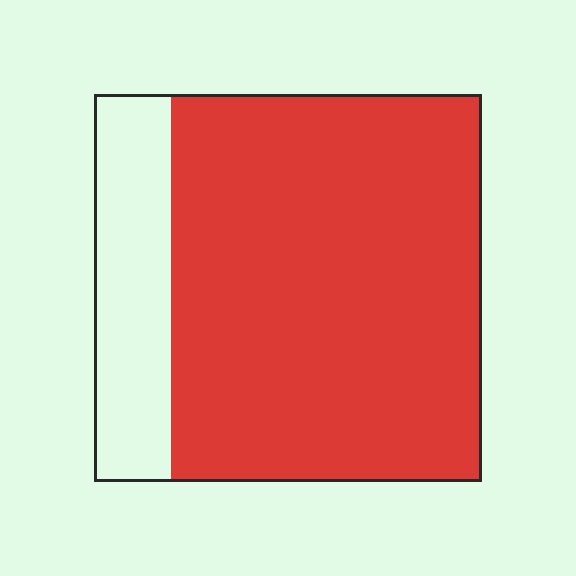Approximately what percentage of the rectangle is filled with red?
Approximately 80%.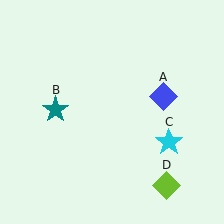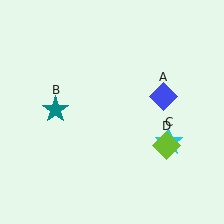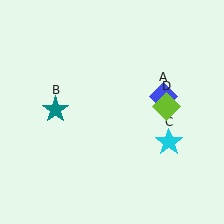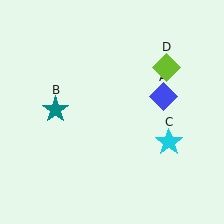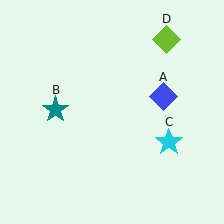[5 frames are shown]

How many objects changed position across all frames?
1 object changed position: lime diamond (object D).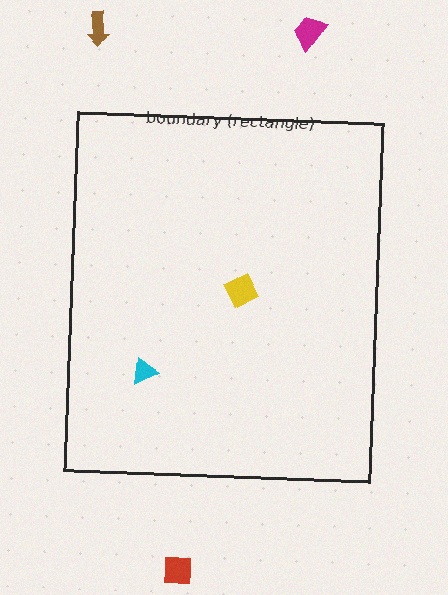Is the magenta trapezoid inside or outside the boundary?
Outside.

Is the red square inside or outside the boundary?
Outside.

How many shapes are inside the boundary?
2 inside, 3 outside.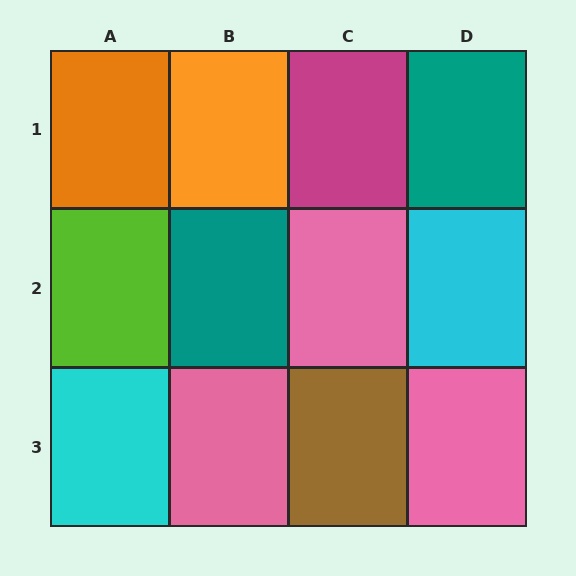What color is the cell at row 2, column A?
Lime.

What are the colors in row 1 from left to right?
Orange, orange, magenta, teal.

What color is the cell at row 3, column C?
Brown.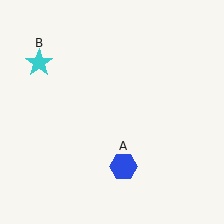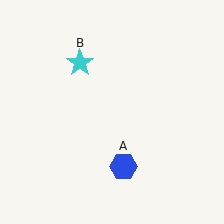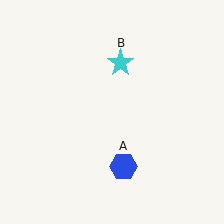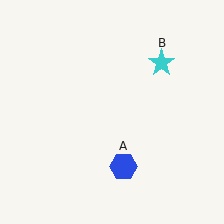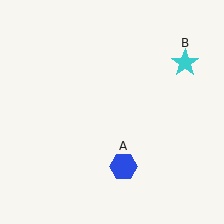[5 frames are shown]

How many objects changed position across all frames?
1 object changed position: cyan star (object B).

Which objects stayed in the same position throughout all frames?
Blue hexagon (object A) remained stationary.